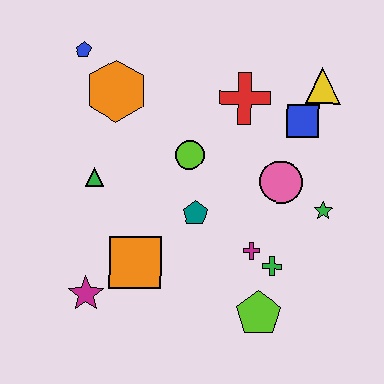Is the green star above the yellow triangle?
No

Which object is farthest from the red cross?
The magenta star is farthest from the red cross.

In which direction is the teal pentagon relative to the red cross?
The teal pentagon is below the red cross.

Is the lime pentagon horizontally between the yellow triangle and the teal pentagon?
Yes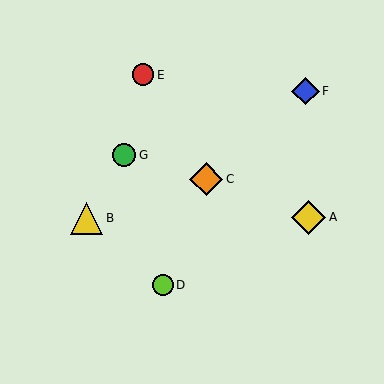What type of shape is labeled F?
Shape F is a blue diamond.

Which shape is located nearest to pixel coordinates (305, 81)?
The blue diamond (labeled F) at (305, 91) is nearest to that location.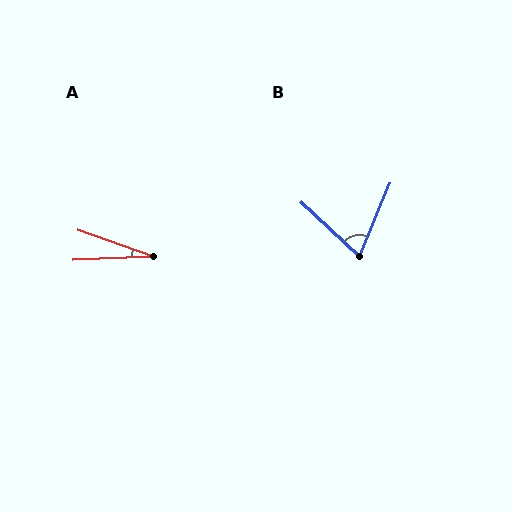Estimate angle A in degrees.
Approximately 22 degrees.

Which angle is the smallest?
A, at approximately 22 degrees.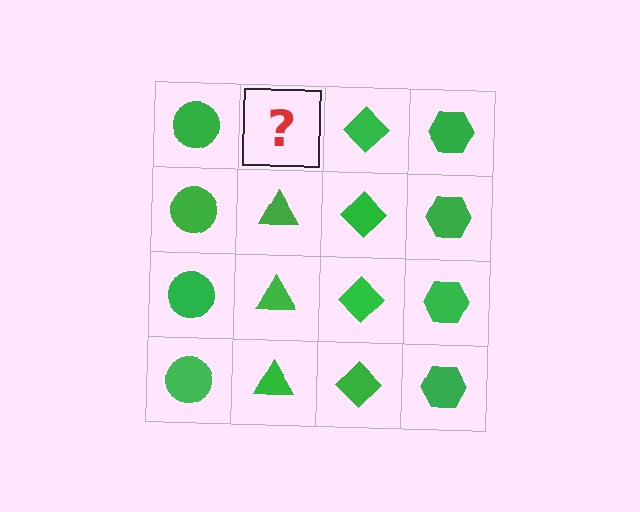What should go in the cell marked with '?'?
The missing cell should contain a green triangle.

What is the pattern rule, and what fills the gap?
The rule is that each column has a consistent shape. The gap should be filled with a green triangle.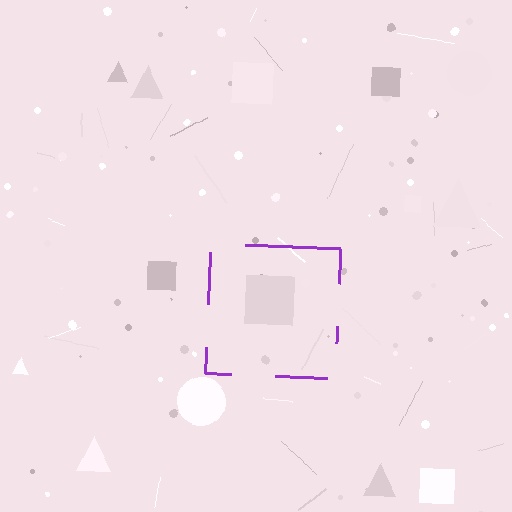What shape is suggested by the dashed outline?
The dashed outline suggests a square.